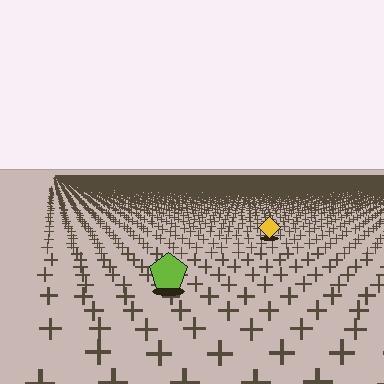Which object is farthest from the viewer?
The yellow diamond is farthest from the viewer. It appears smaller and the ground texture around it is denser.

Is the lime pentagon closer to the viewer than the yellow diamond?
Yes. The lime pentagon is closer — you can tell from the texture gradient: the ground texture is coarser near it.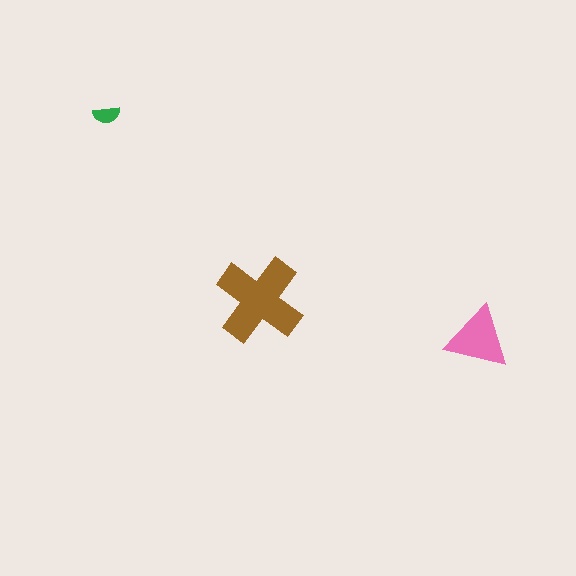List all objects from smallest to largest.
The green semicircle, the pink triangle, the brown cross.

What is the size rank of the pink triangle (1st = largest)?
2nd.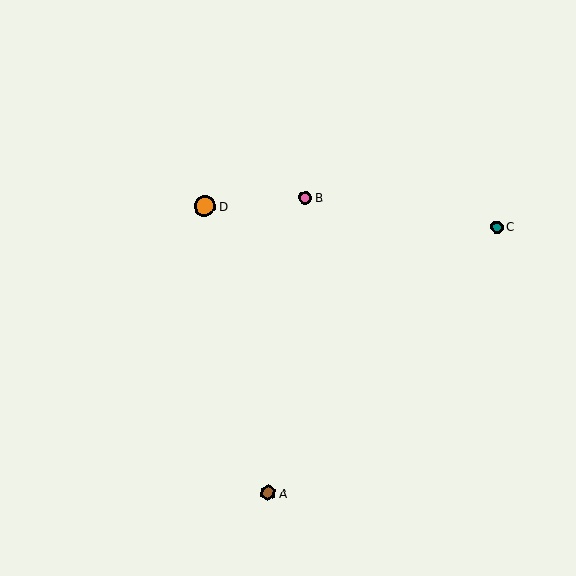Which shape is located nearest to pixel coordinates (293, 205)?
The pink circle (labeled B) at (305, 197) is nearest to that location.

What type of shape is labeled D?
Shape D is an orange circle.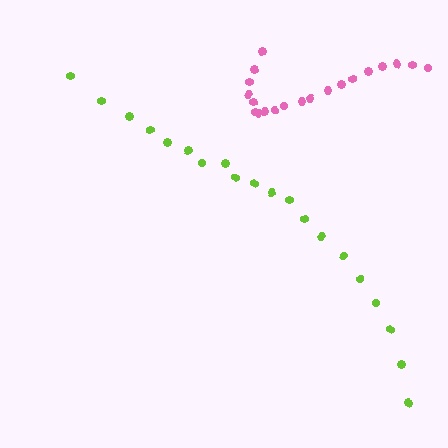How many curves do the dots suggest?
There are 2 distinct paths.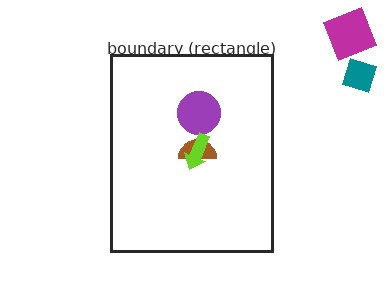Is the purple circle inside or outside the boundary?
Inside.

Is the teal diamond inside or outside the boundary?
Outside.